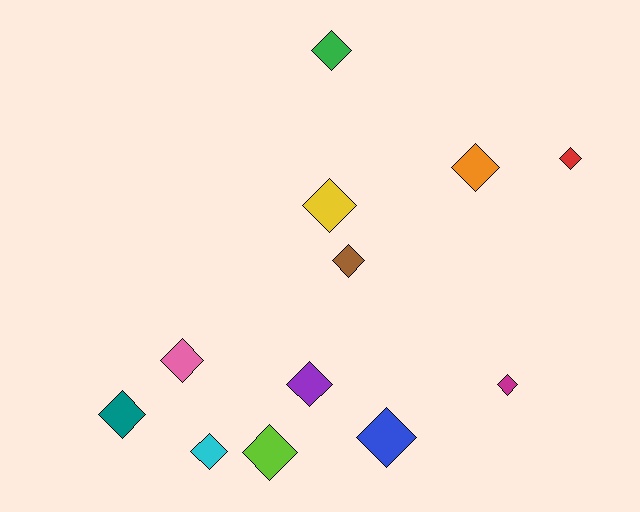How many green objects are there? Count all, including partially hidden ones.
There is 1 green object.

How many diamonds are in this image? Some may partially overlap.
There are 12 diamonds.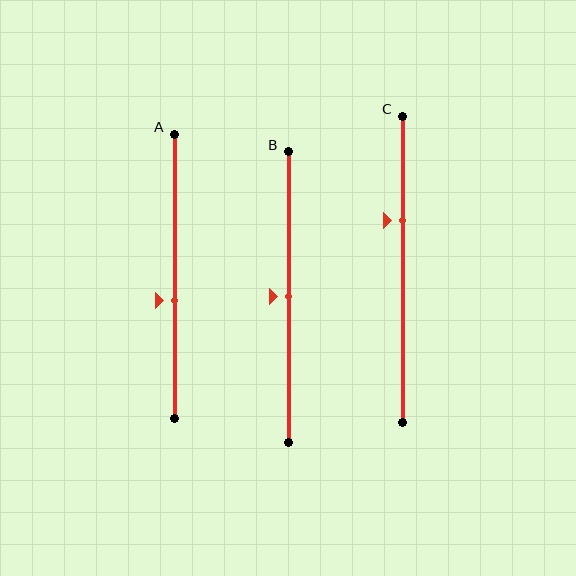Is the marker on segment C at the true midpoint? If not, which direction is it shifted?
No, the marker on segment C is shifted upward by about 16% of the segment length.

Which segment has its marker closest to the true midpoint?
Segment B has its marker closest to the true midpoint.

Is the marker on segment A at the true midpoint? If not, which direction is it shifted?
No, the marker on segment A is shifted downward by about 9% of the segment length.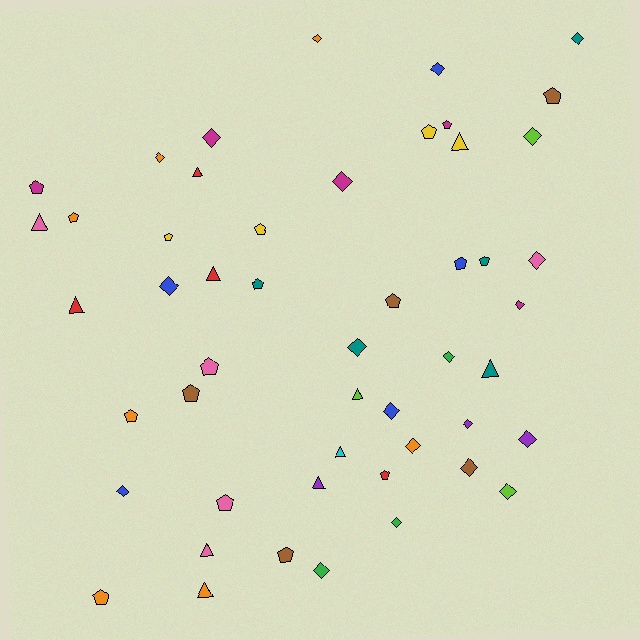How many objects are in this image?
There are 50 objects.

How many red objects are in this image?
There are 4 red objects.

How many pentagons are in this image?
There are 18 pentagons.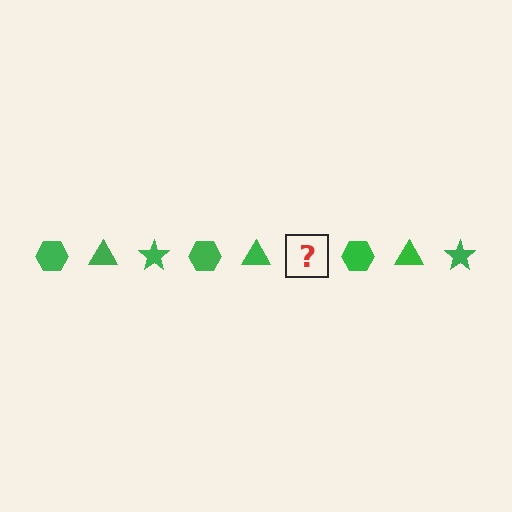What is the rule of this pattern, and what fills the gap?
The rule is that the pattern cycles through hexagon, triangle, star shapes in green. The gap should be filled with a green star.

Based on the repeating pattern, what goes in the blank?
The blank should be a green star.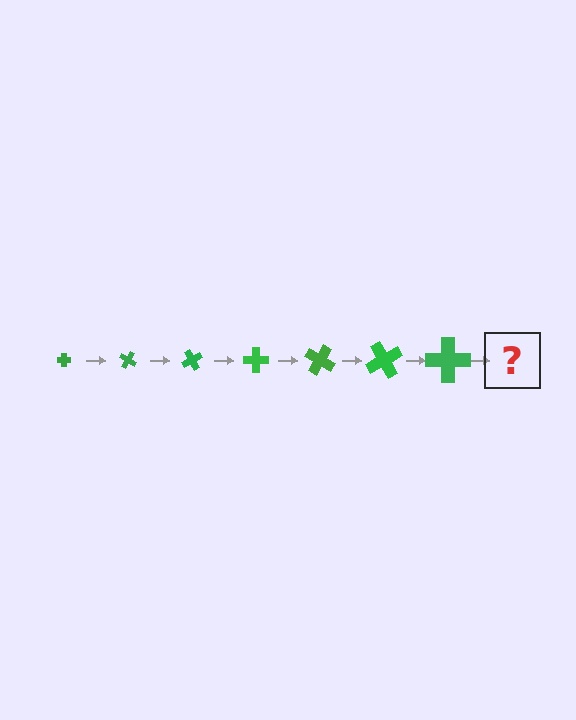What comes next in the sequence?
The next element should be a cross, larger than the previous one and rotated 210 degrees from the start.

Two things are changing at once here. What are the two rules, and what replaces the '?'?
The two rules are that the cross grows larger each step and it rotates 30 degrees each step. The '?' should be a cross, larger than the previous one and rotated 210 degrees from the start.